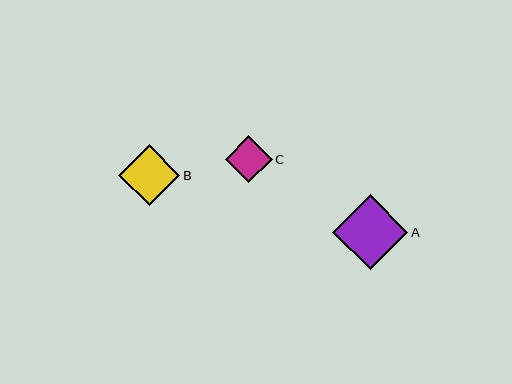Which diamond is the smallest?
Diamond C is the smallest with a size of approximately 47 pixels.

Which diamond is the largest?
Diamond A is the largest with a size of approximately 75 pixels.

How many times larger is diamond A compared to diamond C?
Diamond A is approximately 1.6 times the size of diamond C.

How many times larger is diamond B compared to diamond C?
Diamond B is approximately 1.3 times the size of diamond C.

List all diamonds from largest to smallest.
From largest to smallest: A, B, C.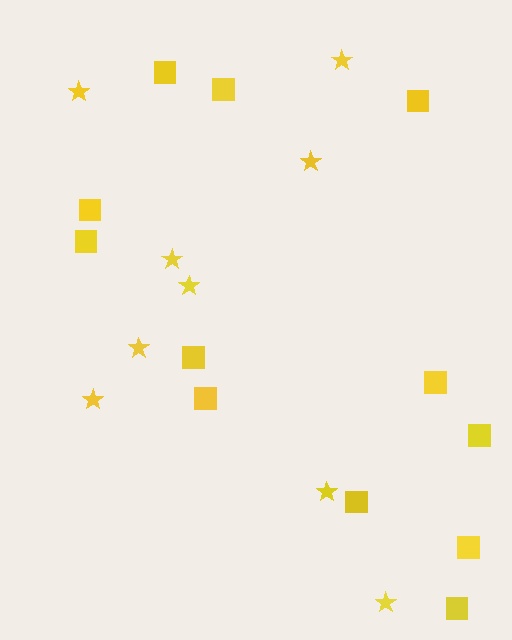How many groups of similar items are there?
There are 2 groups: one group of stars (9) and one group of squares (12).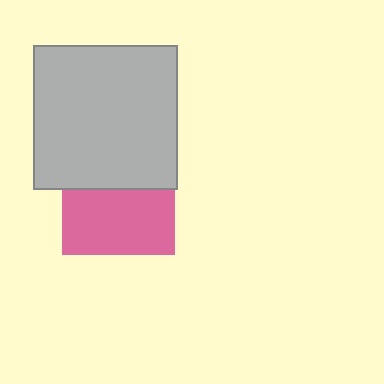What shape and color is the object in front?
The object in front is a light gray square.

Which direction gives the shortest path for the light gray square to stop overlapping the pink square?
Moving up gives the shortest separation.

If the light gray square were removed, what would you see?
You would see the complete pink square.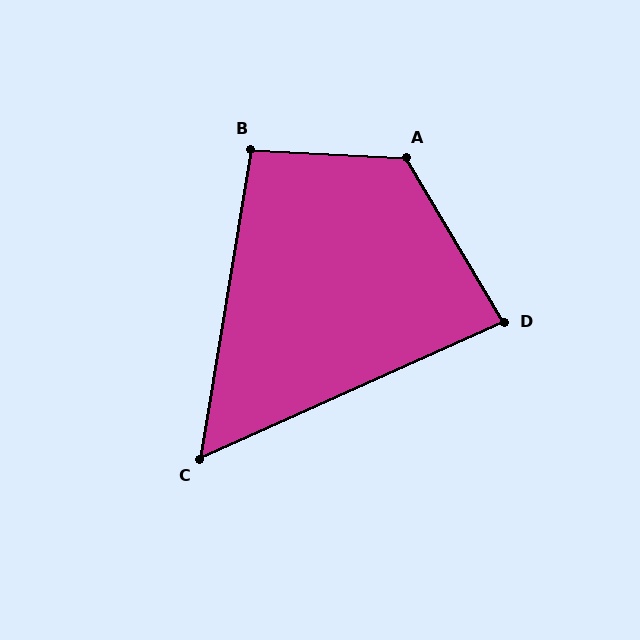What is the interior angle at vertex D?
Approximately 84 degrees (acute).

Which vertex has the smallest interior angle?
C, at approximately 56 degrees.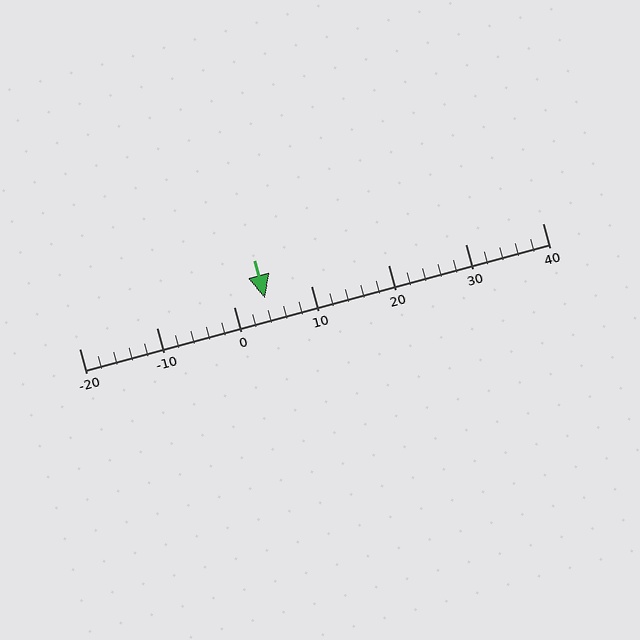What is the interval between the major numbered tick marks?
The major tick marks are spaced 10 units apart.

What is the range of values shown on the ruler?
The ruler shows values from -20 to 40.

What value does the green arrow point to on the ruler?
The green arrow points to approximately 4.